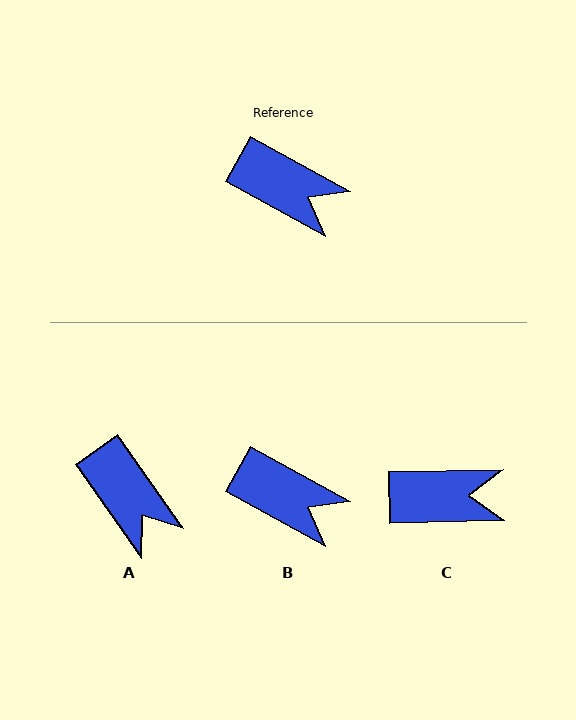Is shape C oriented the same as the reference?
No, it is off by about 30 degrees.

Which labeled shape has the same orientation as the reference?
B.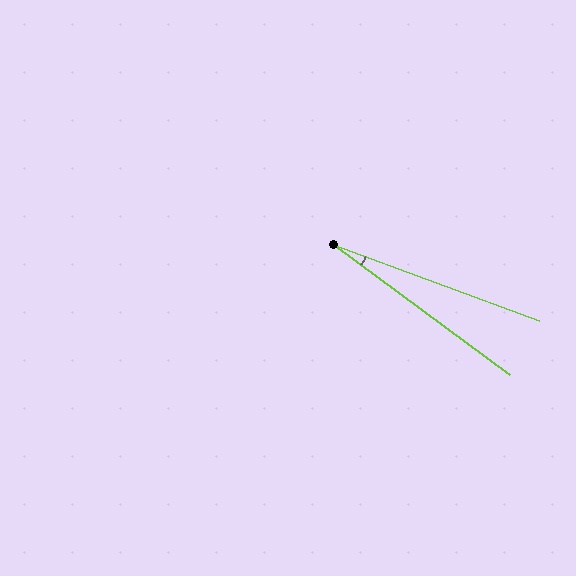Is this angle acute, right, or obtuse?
It is acute.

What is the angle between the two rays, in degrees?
Approximately 16 degrees.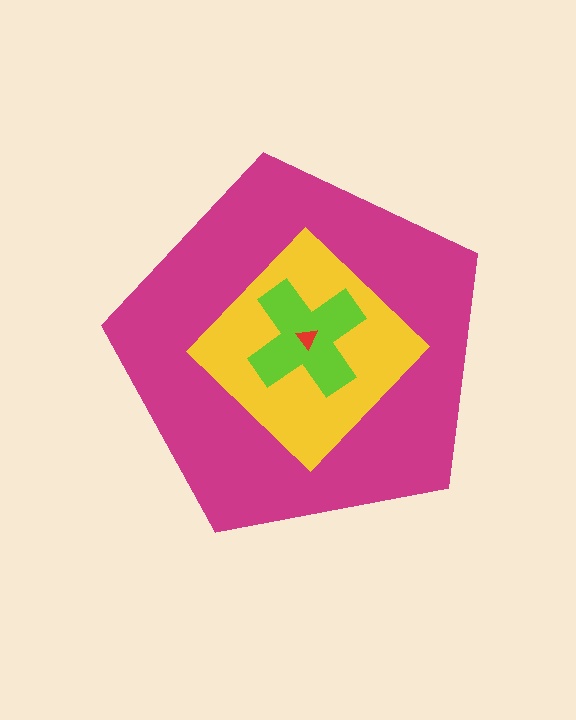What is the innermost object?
The red triangle.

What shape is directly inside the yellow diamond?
The lime cross.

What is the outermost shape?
The magenta pentagon.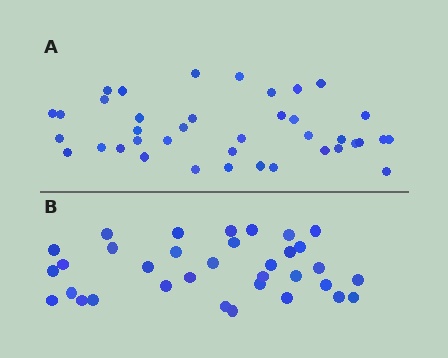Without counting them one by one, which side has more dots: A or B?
Region A (the top region) has more dots.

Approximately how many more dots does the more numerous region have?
Region A has about 5 more dots than region B.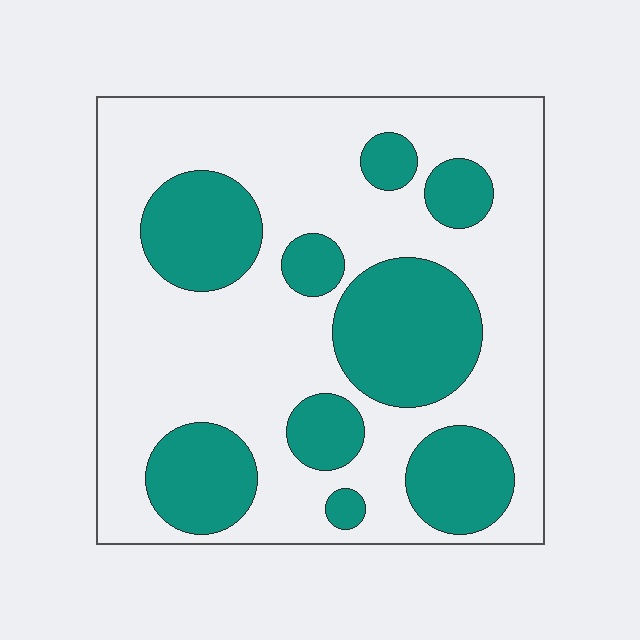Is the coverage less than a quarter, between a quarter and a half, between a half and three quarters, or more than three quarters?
Between a quarter and a half.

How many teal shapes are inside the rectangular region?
9.